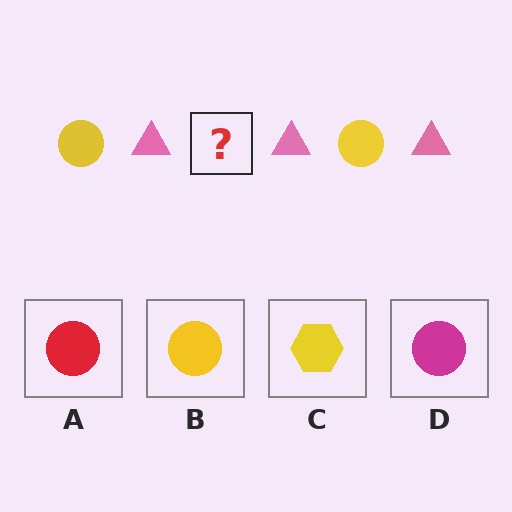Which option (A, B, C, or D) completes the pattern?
B.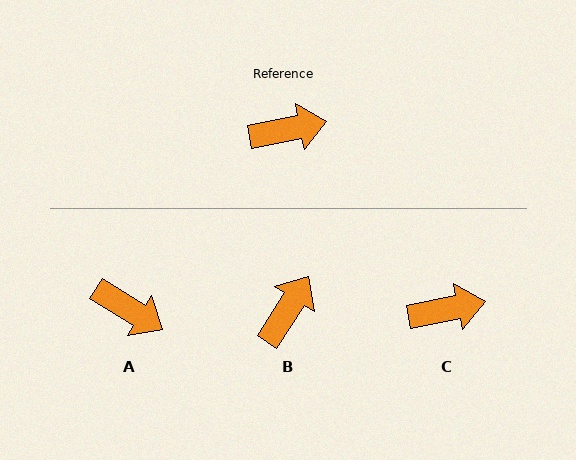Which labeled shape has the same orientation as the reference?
C.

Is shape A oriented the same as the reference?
No, it is off by about 43 degrees.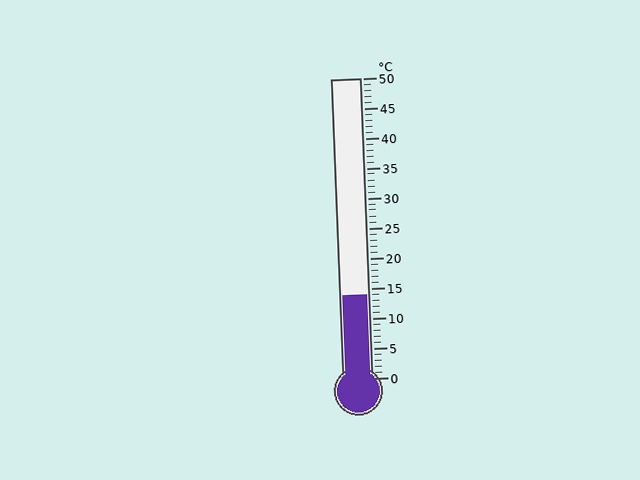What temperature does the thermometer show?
The thermometer shows approximately 14°C.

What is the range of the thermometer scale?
The thermometer scale ranges from 0°C to 50°C.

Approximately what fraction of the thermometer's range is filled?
The thermometer is filled to approximately 30% of its range.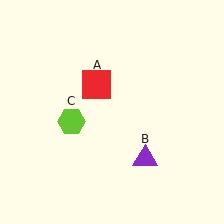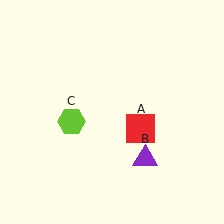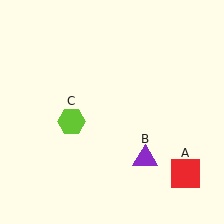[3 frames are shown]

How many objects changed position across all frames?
1 object changed position: red square (object A).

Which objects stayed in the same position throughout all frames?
Purple triangle (object B) and lime hexagon (object C) remained stationary.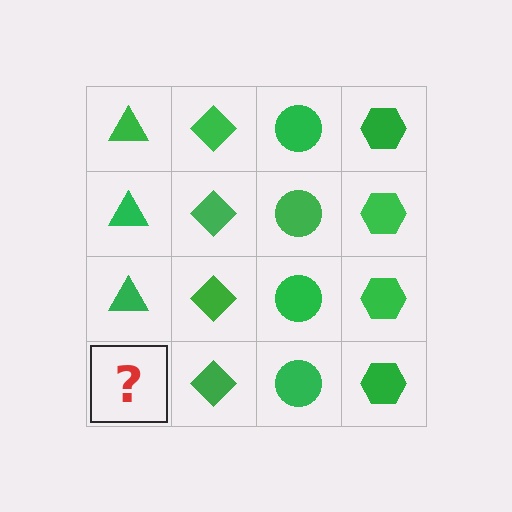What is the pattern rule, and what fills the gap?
The rule is that each column has a consistent shape. The gap should be filled with a green triangle.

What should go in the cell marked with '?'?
The missing cell should contain a green triangle.